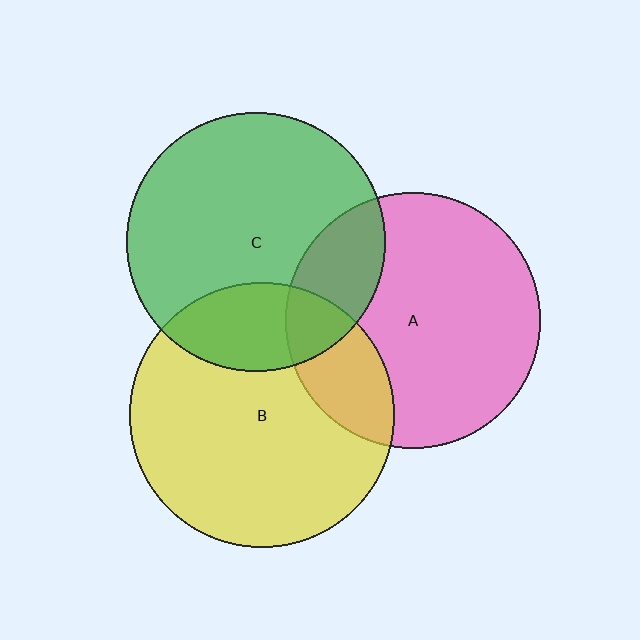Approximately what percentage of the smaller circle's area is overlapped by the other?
Approximately 20%.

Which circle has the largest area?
Circle B (yellow).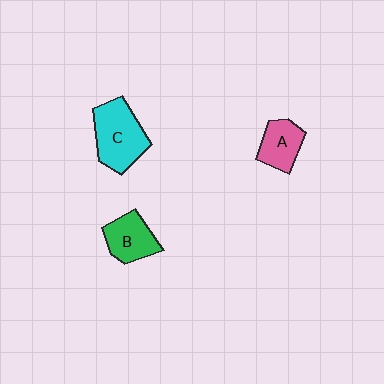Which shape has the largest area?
Shape C (cyan).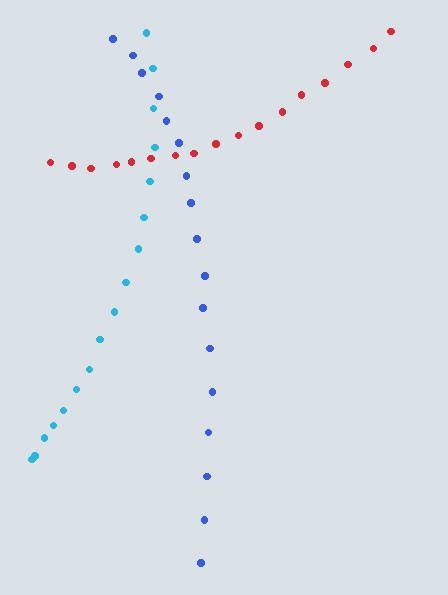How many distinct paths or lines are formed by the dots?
There are 3 distinct paths.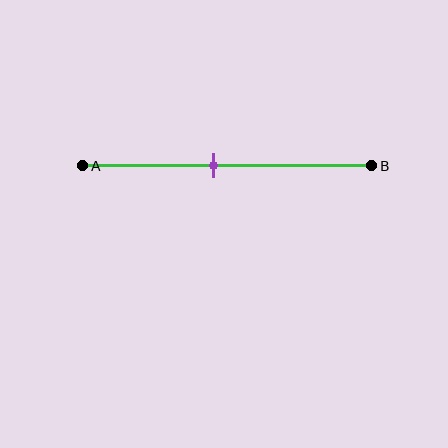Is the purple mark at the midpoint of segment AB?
No, the mark is at about 45% from A, not at the 50% midpoint.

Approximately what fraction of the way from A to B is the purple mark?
The purple mark is approximately 45% of the way from A to B.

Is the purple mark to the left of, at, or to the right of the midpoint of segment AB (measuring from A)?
The purple mark is to the left of the midpoint of segment AB.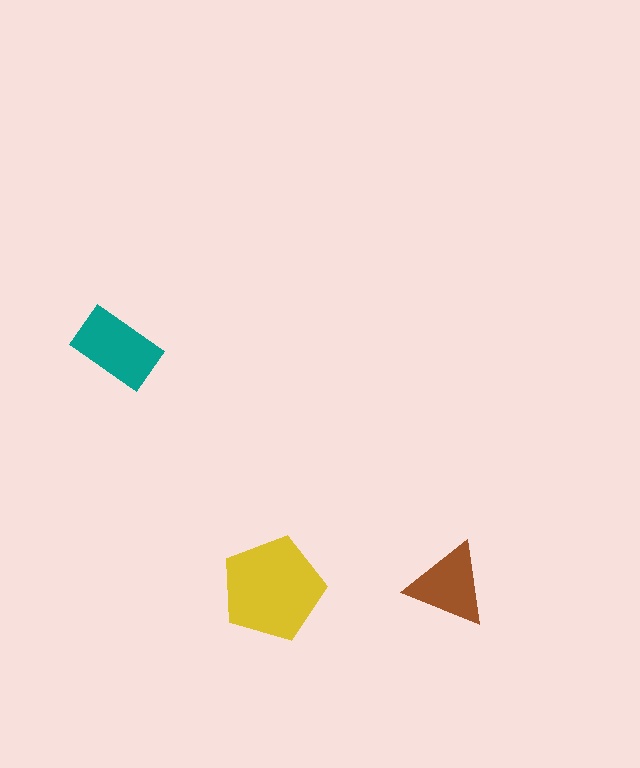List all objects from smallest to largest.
The brown triangle, the teal rectangle, the yellow pentagon.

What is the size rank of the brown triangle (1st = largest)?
3rd.